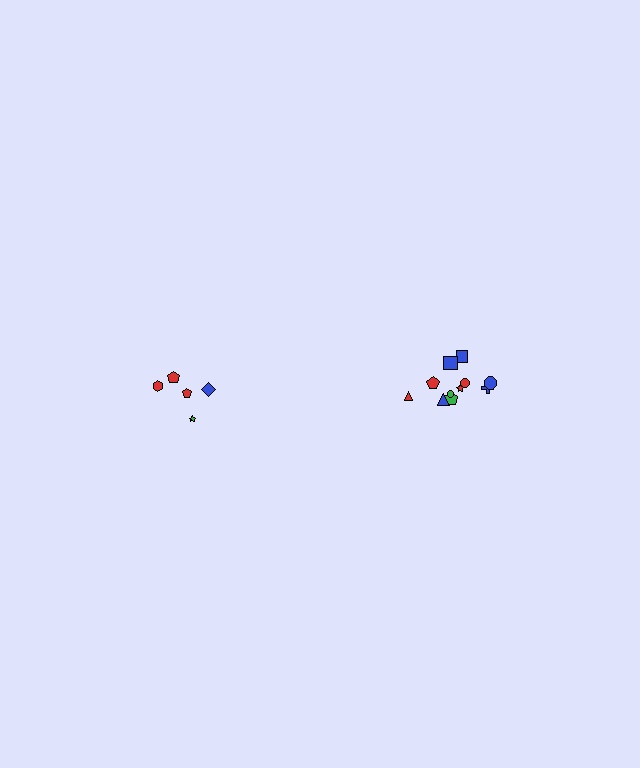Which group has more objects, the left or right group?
The right group.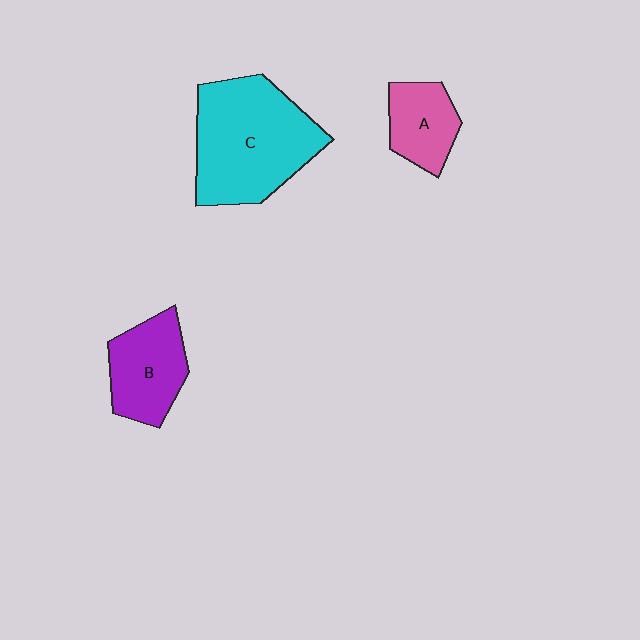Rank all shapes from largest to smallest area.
From largest to smallest: C (cyan), B (purple), A (pink).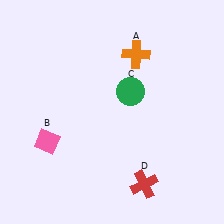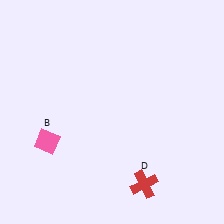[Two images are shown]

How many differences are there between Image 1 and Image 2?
There are 2 differences between the two images.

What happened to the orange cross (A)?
The orange cross (A) was removed in Image 2. It was in the top-right area of Image 1.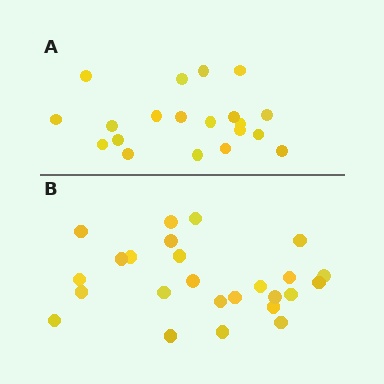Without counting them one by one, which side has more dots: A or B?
Region B (the bottom region) has more dots.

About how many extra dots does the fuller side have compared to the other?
Region B has about 5 more dots than region A.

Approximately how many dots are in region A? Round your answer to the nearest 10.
About 20 dots.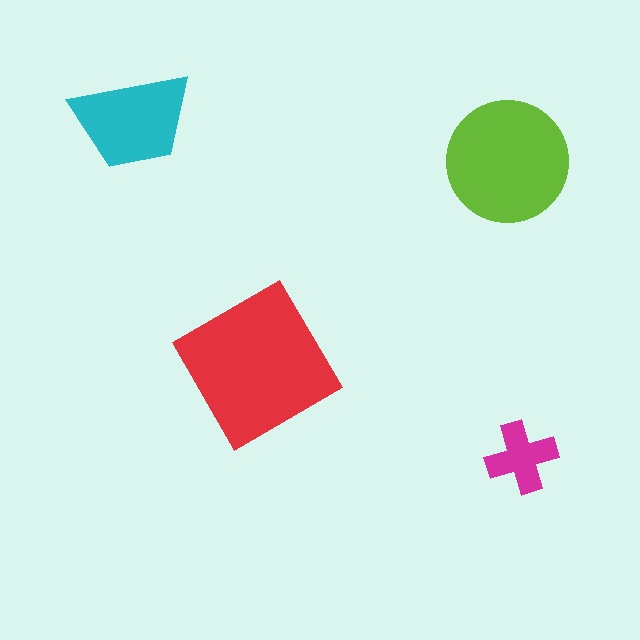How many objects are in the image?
There are 4 objects in the image.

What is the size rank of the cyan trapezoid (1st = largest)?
3rd.